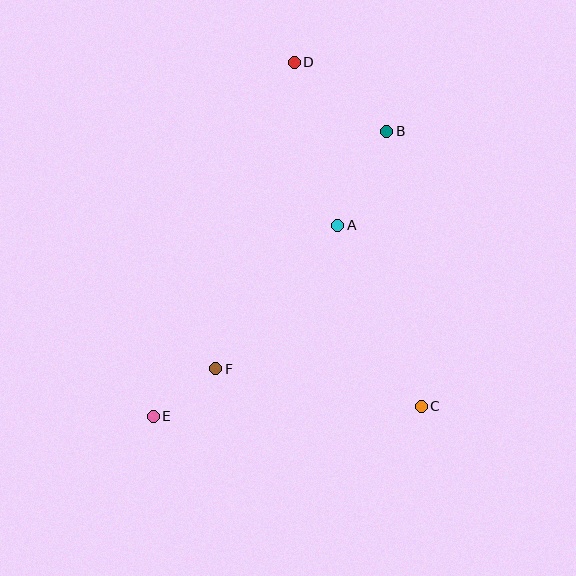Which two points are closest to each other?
Points E and F are closest to each other.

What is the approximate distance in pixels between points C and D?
The distance between C and D is approximately 366 pixels.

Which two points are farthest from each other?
Points D and E are farthest from each other.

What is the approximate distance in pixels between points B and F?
The distance between B and F is approximately 293 pixels.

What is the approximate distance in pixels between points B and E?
The distance between B and E is approximately 369 pixels.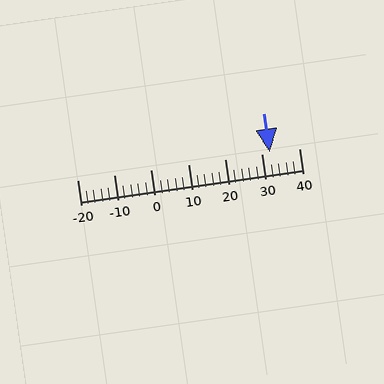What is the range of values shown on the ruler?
The ruler shows values from -20 to 40.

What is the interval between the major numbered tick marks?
The major tick marks are spaced 10 units apart.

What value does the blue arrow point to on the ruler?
The blue arrow points to approximately 32.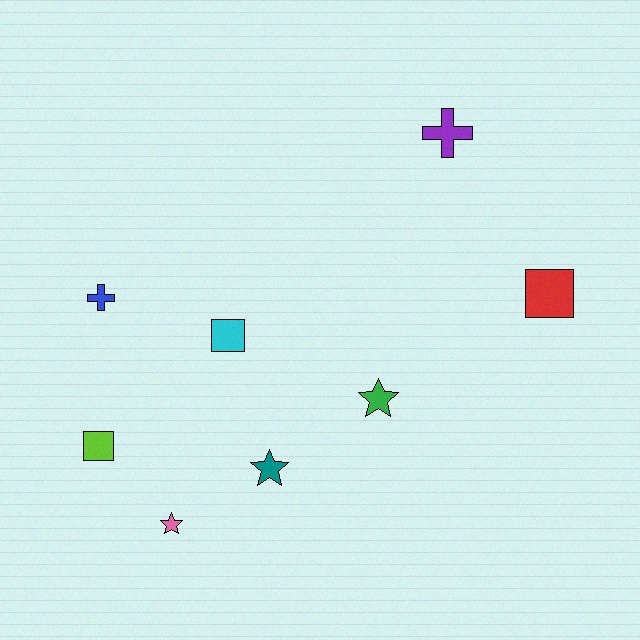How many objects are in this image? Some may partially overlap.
There are 8 objects.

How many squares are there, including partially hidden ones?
There are 3 squares.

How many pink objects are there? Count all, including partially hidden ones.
There is 1 pink object.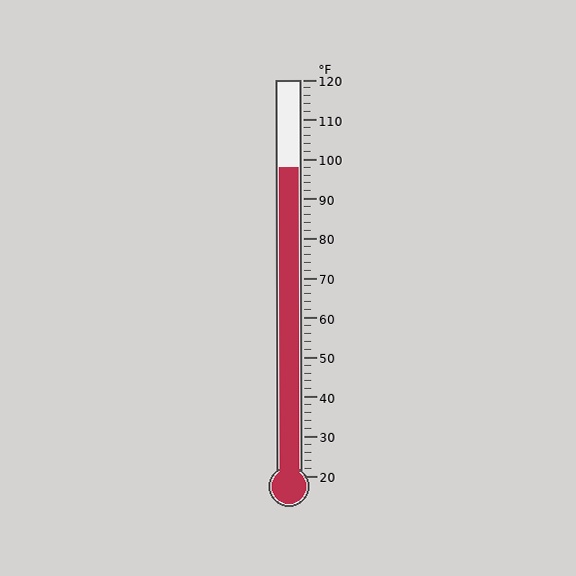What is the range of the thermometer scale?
The thermometer scale ranges from 20°F to 120°F.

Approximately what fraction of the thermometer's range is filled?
The thermometer is filled to approximately 80% of its range.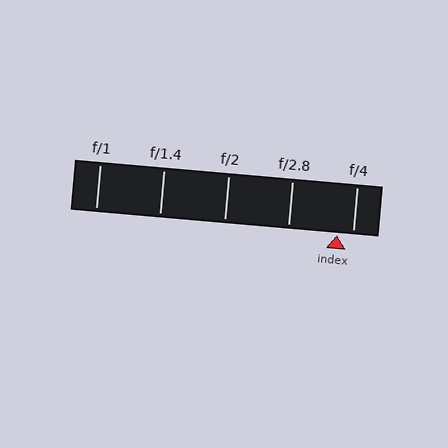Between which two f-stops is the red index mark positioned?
The index mark is between f/2.8 and f/4.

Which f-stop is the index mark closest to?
The index mark is closest to f/4.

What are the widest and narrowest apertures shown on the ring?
The widest aperture shown is f/1 and the narrowest is f/4.